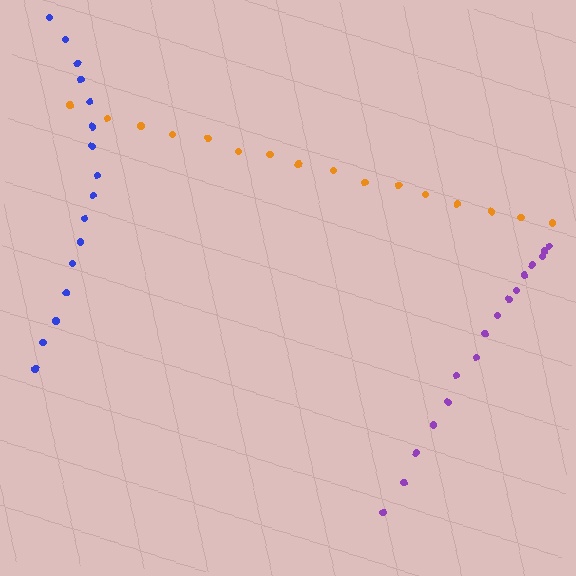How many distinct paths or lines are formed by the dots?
There are 3 distinct paths.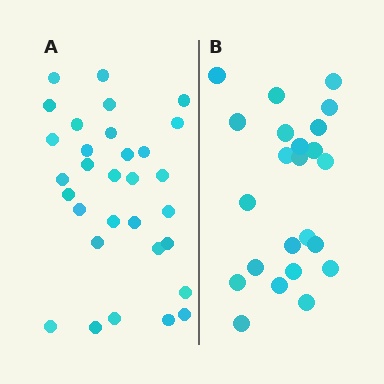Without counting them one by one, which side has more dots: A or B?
Region A (the left region) has more dots.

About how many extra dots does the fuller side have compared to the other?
Region A has roughly 8 or so more dots than region B.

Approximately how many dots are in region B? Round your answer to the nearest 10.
About 20 dots. (The exact count is 23, which rounds to 20.)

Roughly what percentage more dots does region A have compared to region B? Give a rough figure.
About 35% more.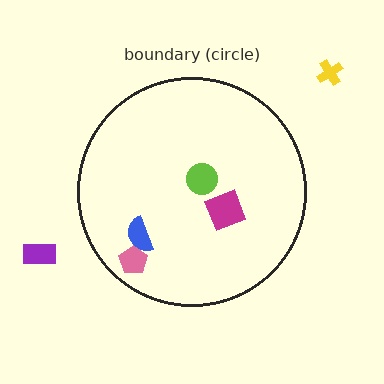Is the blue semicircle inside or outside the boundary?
Inside.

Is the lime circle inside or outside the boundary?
Inside.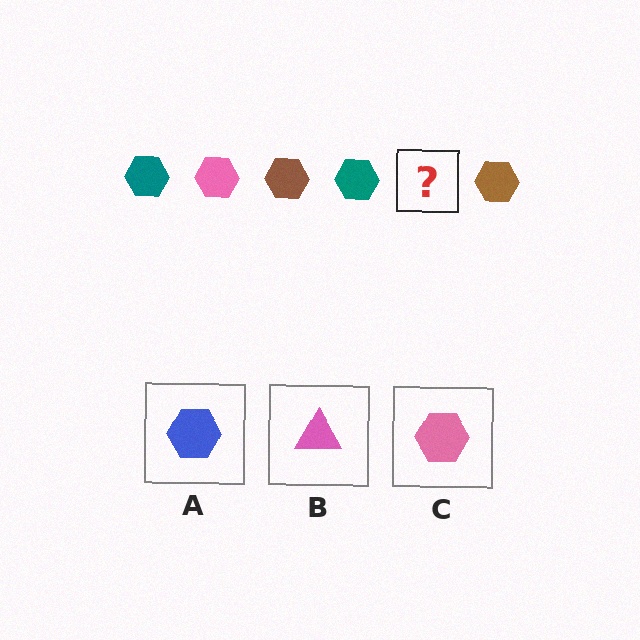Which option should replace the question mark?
Option C.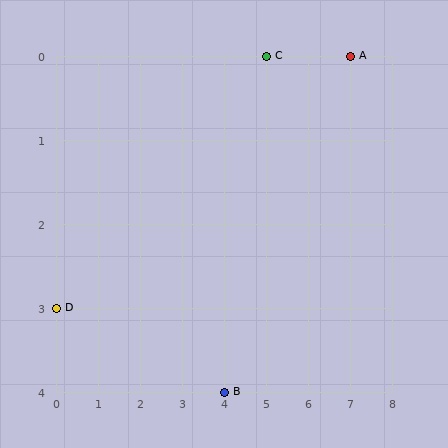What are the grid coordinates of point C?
Point C is at grid coordinates (5, 0).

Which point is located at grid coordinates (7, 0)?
Point A is at (7, 0).